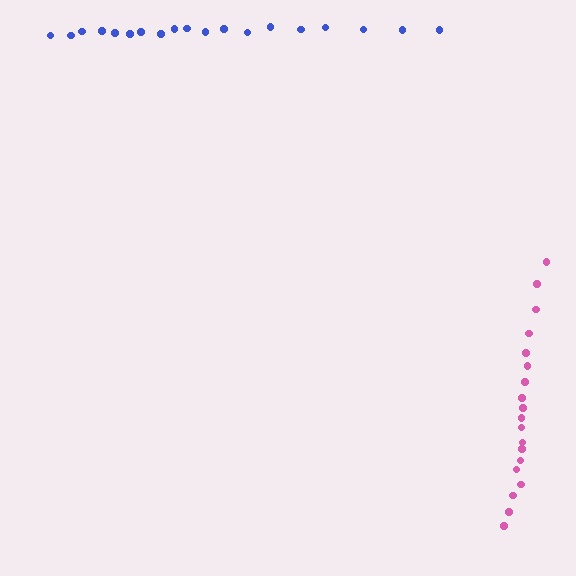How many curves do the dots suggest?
There are 2 distinct paths.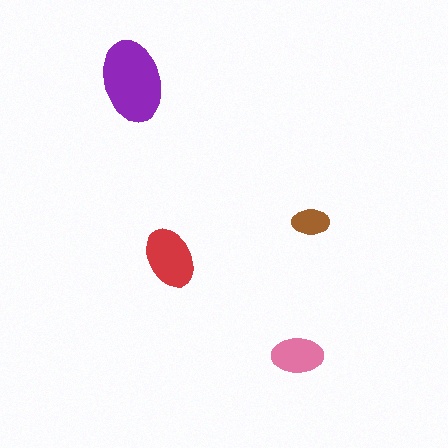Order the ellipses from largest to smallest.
the purple one, the red one, the pink one, the brown one.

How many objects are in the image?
There are 4 objects in the image.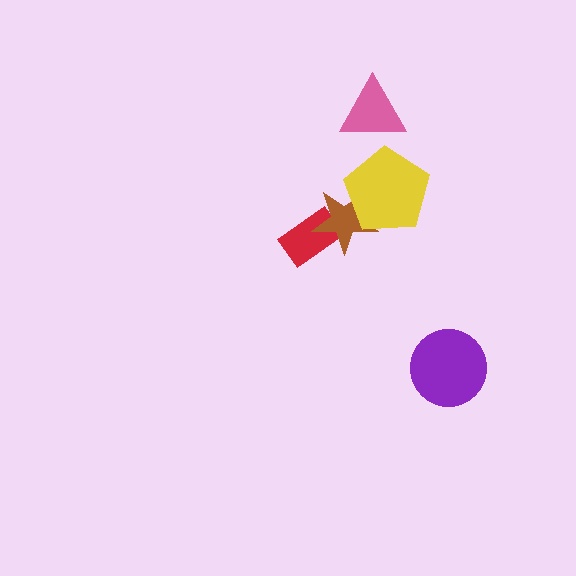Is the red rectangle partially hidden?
Yes, it is partially covered by another shape.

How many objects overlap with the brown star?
2 objects overlap with the brown star.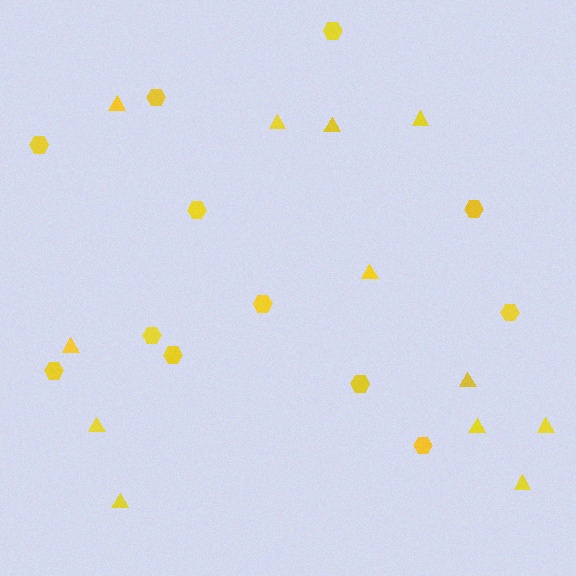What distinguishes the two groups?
There are 2 groups: one group of hexagons (12) and one group of triangles (12).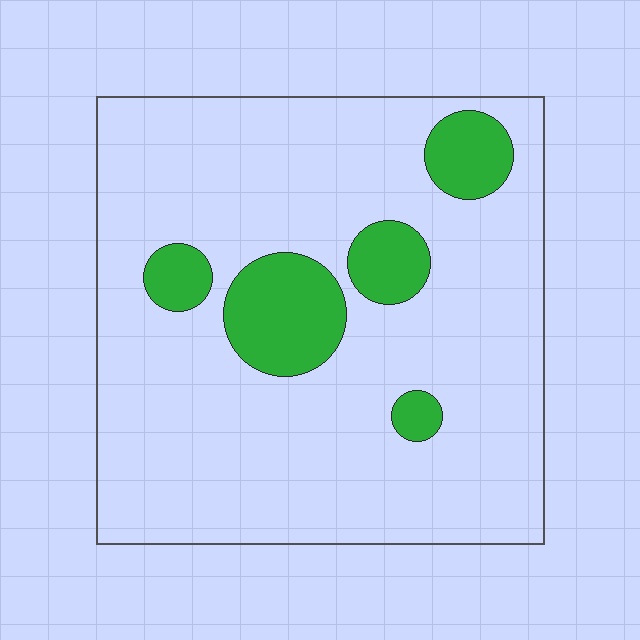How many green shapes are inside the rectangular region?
5.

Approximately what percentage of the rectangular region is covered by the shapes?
Approximately 15%.